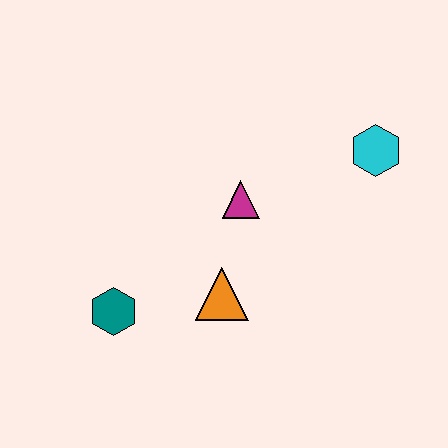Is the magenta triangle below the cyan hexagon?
Yes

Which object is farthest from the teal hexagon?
The cyan hexagon is farthest from the teal hexagon.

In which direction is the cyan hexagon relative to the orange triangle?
The cyan hexagon is to the right of the orange triangle.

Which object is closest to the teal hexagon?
The orange triangle is closest to the teal hexagon.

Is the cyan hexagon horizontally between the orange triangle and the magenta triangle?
No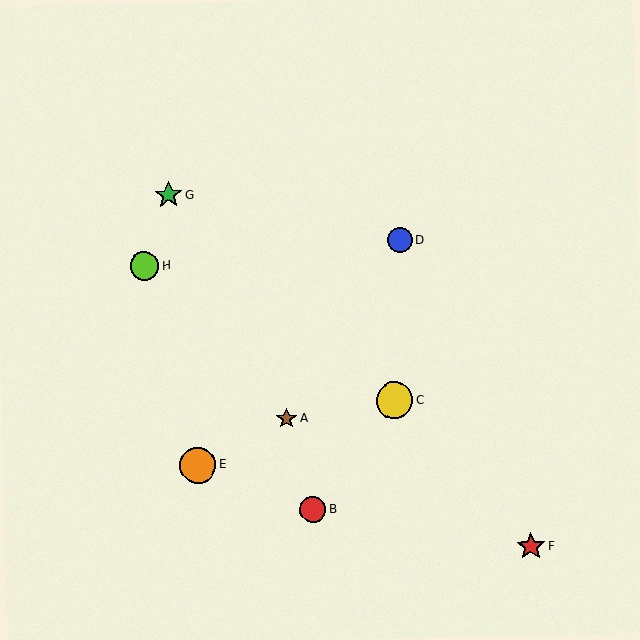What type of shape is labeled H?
Shape H is a lime circle.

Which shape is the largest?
The yellow circle (labeled C) is the largest.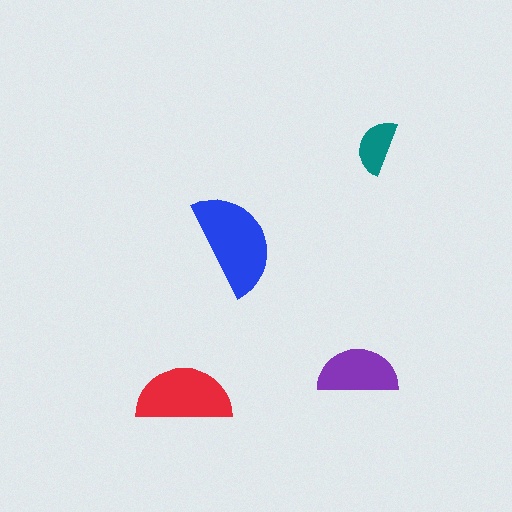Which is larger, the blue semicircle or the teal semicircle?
The blue one.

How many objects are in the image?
There are 4 objects in the image.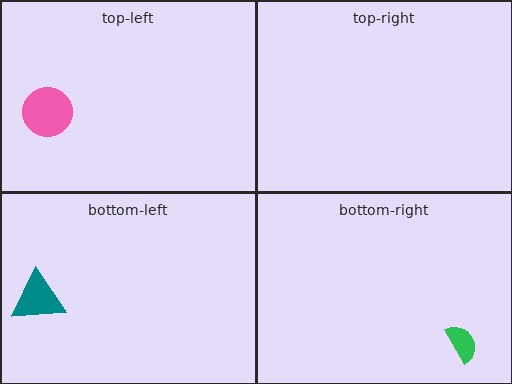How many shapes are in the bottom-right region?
1.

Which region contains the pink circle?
The top-left region.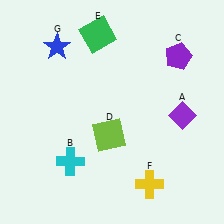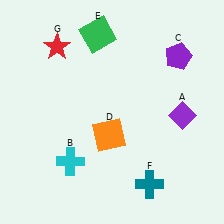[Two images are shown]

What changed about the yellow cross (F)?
In Image 1, F is yellow. In Image 2, it changed to teal.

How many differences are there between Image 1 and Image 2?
There are 3 differences between the two images.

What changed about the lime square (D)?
In Image 1, D is lime. In Image 2, it changed to orange.